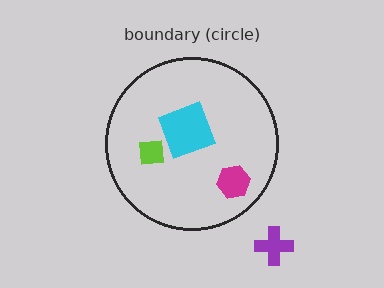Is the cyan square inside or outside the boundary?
Inside.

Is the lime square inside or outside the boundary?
Inside.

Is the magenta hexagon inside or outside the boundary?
Inside.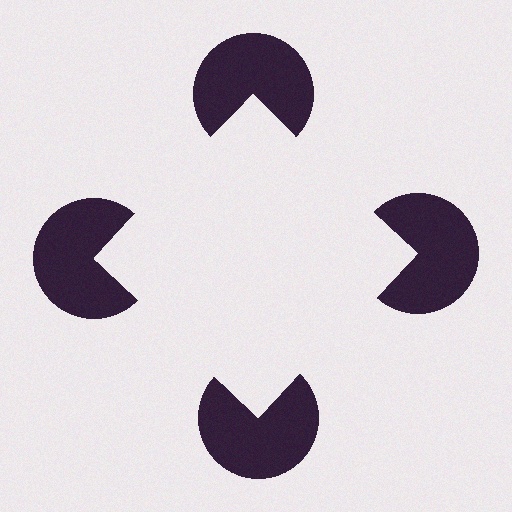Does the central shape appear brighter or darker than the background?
It typically appears slightly brighter than the background, even though no actual brightness change is drawn.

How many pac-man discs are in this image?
There are 4 — one at each vertex of the illusory square.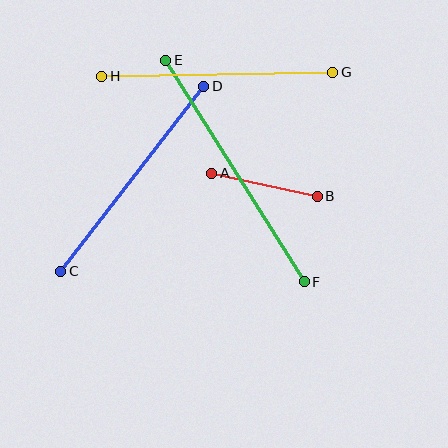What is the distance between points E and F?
The distance is approximately 261 pixels.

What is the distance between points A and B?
The distance is approximately 108 pixels.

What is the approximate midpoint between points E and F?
The midpoint is at approximately (235, 171) pixels.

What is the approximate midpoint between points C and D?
The midpoint is at approximately (132, 179) pixels.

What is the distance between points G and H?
The distance is approximately 231 pixels.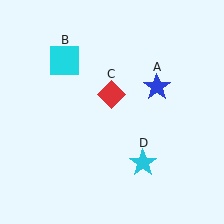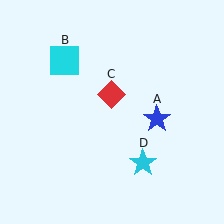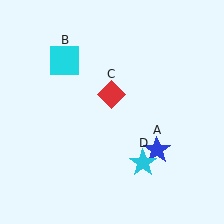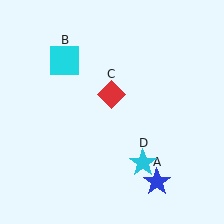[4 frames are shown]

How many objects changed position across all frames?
1 object changed position: blue star (object A).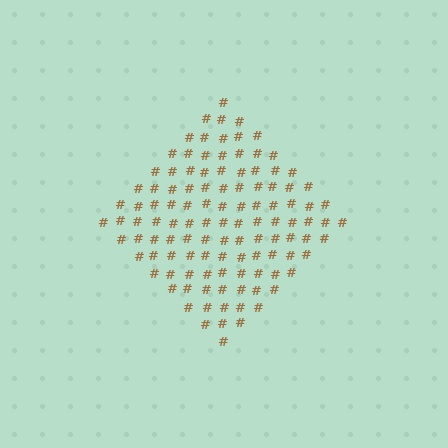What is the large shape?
The large shape is a diamond.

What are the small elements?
The small elements are hash symbols.